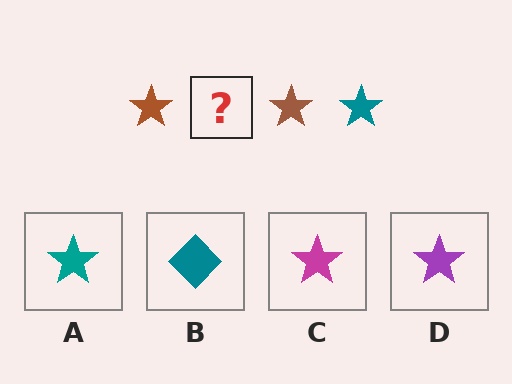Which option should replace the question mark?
Option A.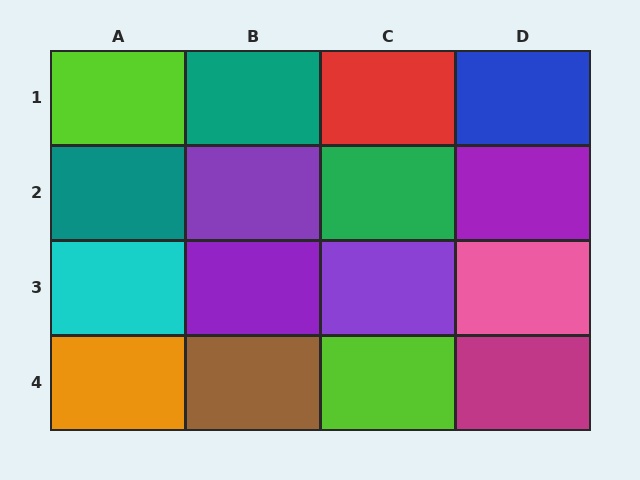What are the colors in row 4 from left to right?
Orange, brown, lime, magenta.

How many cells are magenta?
1 cell is magenta.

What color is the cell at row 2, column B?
Purple.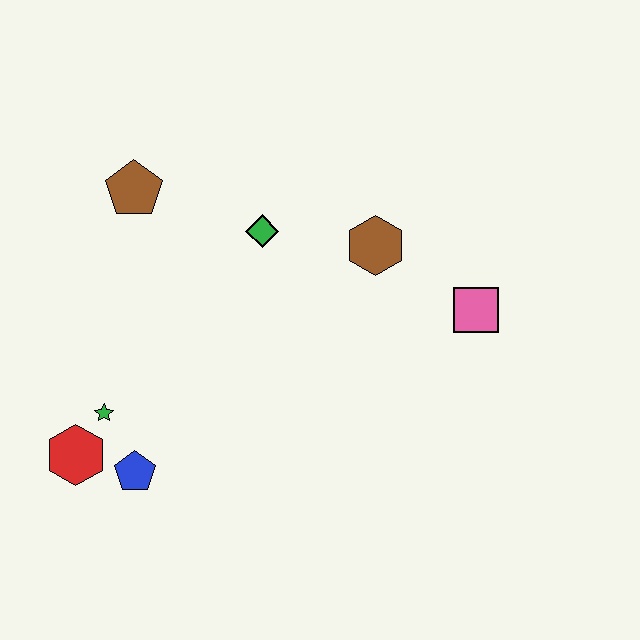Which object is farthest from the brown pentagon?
The pink square is farthest from the brown pentagon.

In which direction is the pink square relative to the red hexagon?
The pink square is to the right of the red hexagon.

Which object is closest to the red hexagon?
The green star is closest to the red hexagon.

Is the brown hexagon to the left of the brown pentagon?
No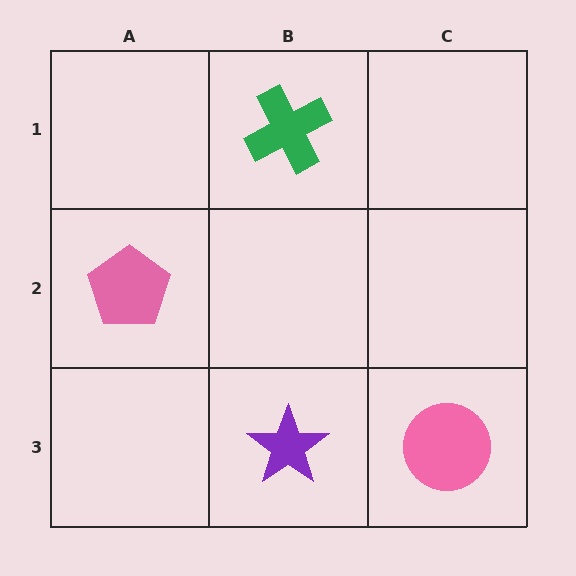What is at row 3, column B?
A purple star.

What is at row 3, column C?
A pink circle.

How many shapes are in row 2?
1 shape.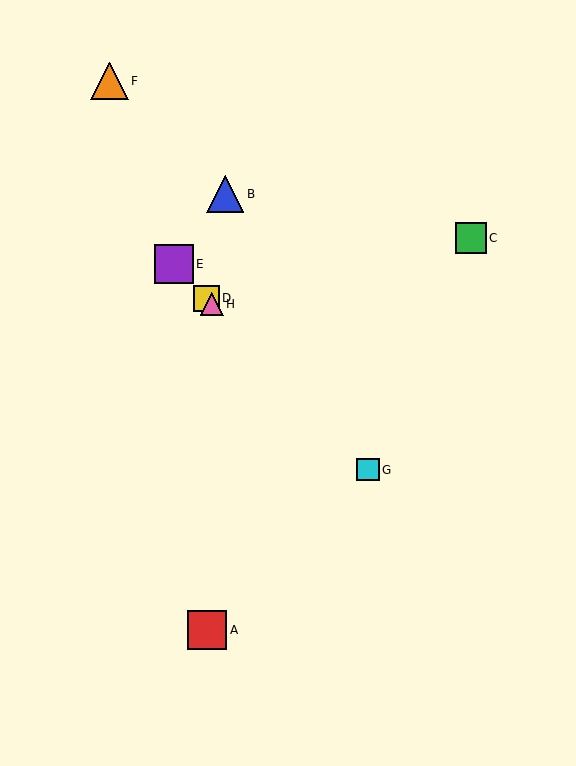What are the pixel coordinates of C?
Object C is at (471, 238).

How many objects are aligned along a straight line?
4 objects (D, E, G, H) are aligned along a straight line.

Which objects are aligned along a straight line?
Objects D, E, G, H are aligned along a straight line.